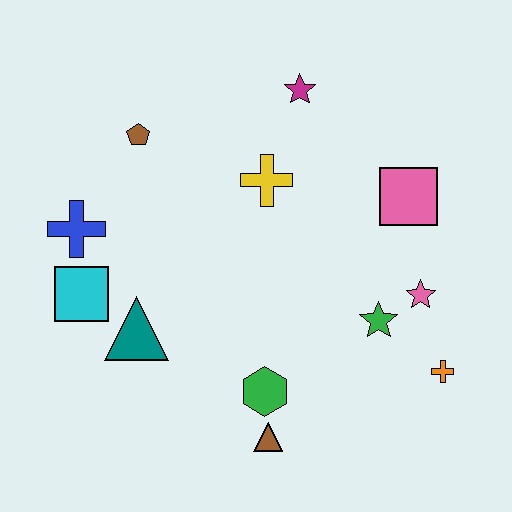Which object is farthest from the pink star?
The blue cross is farthest from the pink star.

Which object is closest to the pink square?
The pink star is closest to the pink square.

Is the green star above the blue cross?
No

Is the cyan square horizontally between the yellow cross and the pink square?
No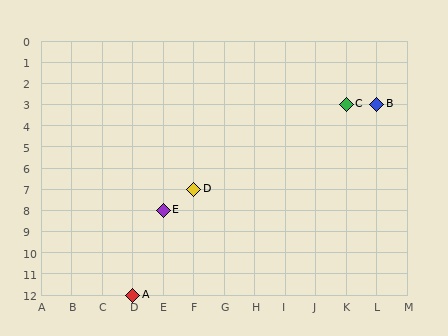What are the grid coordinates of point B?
Point B is at grid coordinates (L, 3).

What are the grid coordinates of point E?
Point E is at grid coordinates (E, 8).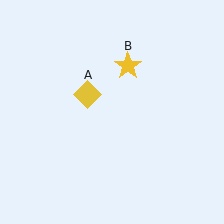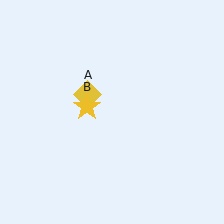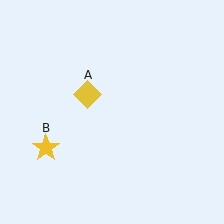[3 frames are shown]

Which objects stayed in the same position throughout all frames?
Yellow diamond (object A) remained stationary.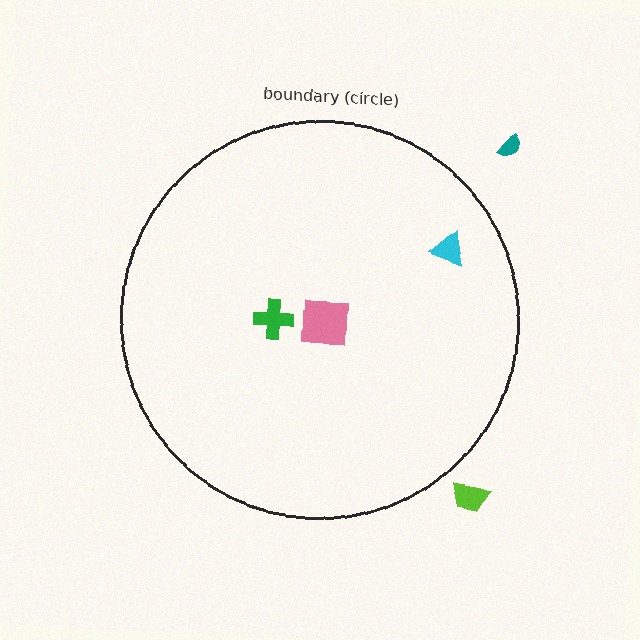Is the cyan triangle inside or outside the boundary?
Inside.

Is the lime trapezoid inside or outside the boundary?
Outside.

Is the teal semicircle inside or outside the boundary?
Outside.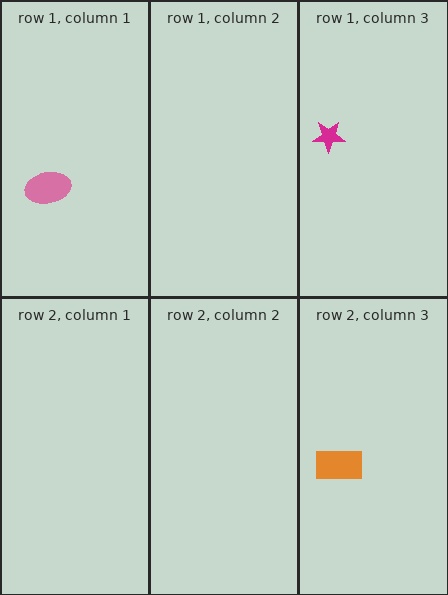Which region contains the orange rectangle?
The row 2, column 3 region.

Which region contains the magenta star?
The row 1, column 3 region.